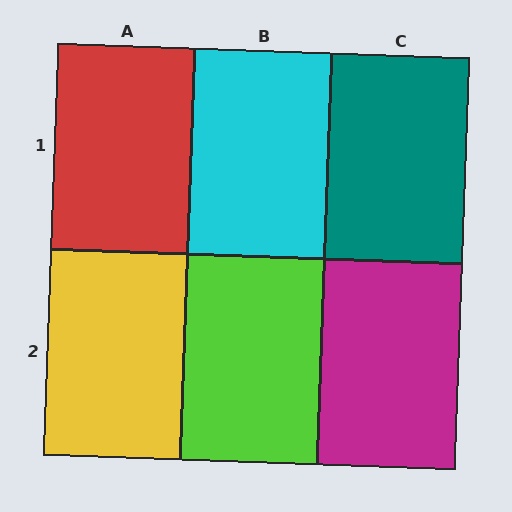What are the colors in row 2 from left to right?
Yellow, lime, magenta.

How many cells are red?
1 cell is red.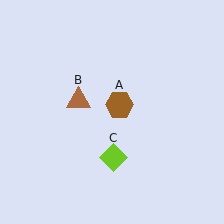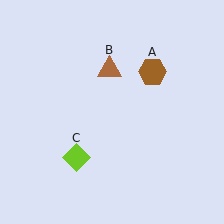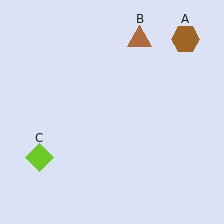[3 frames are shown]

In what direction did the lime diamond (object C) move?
The lime diamond (object C) moved left.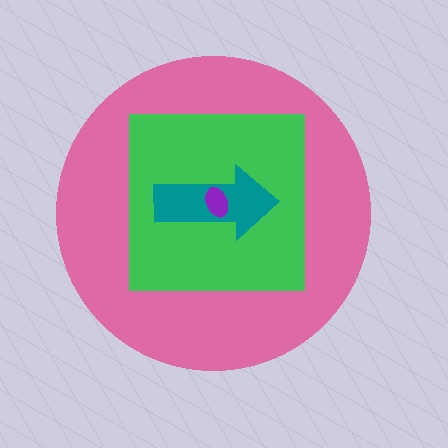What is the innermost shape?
The purple ellipse.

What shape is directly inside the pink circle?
The green square.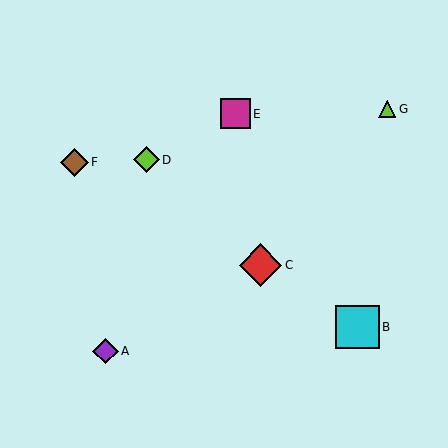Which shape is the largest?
The cyan square (labeled B) is the largest.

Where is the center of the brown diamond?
The center of the brown diamond is at (75, 162).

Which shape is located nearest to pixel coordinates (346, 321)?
The cyan square (labeled B) at (358, 327) is nearest to that location.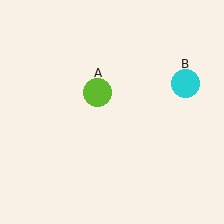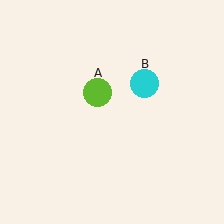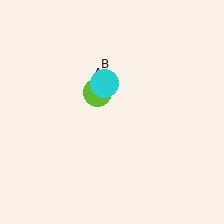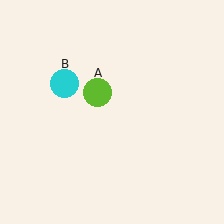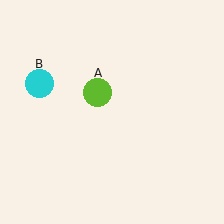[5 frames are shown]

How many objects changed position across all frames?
1 object changed position: cyan circle (object B).